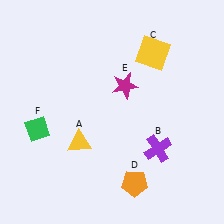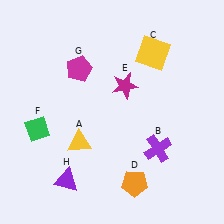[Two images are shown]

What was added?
A magenta pentagon (G), a purple triangle (H) were added in Image 2.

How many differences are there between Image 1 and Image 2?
There are 2 differences between the two images.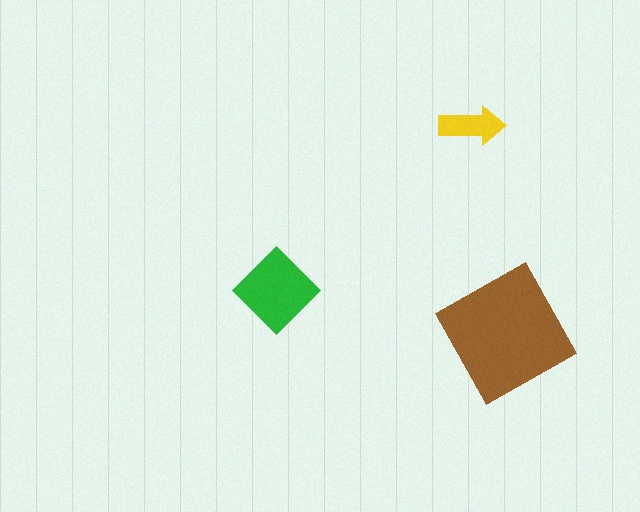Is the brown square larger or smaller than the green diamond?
Larger.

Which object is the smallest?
The yellow arrow.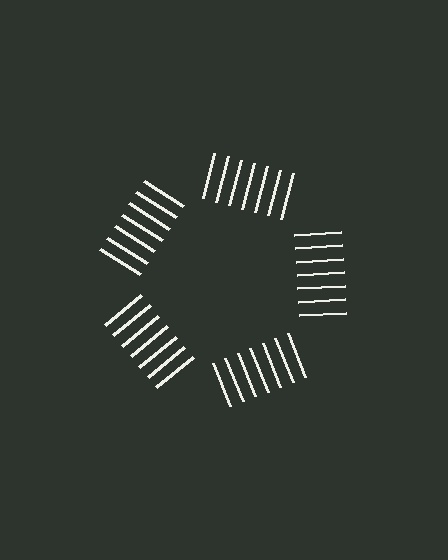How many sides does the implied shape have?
5 sides — the line-ends trace a pentagon.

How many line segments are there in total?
35 — 7 along each of the 5 edges.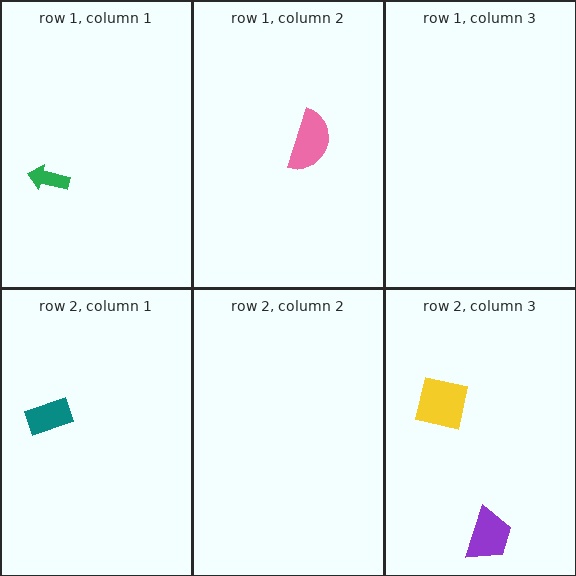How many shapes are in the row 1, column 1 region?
1.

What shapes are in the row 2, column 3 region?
The purple trapezoid, the yellow square.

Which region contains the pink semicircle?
The row 1, column 2 region.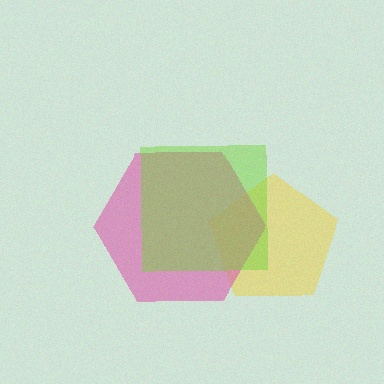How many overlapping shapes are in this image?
There are 3 overlapping shapes in the image.